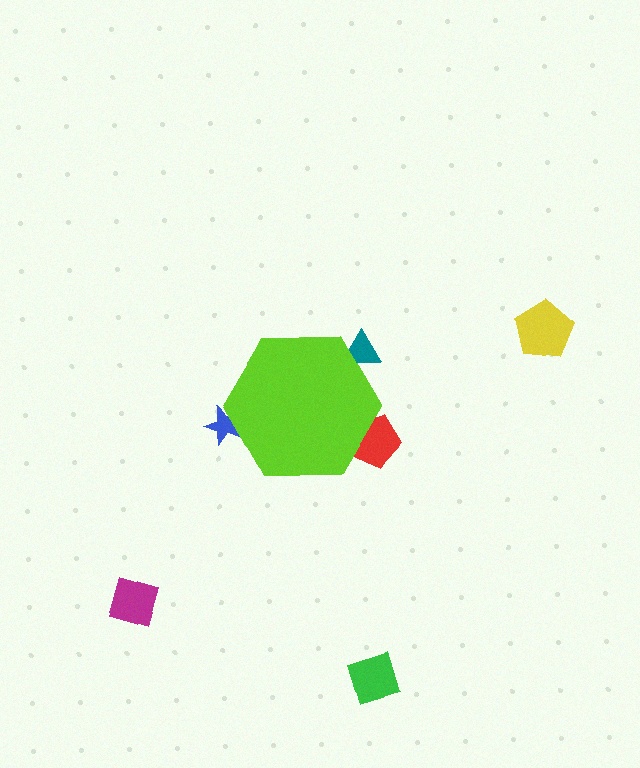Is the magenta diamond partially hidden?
No, the magenta diamond is fully visible.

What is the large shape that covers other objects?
A lime hexagon.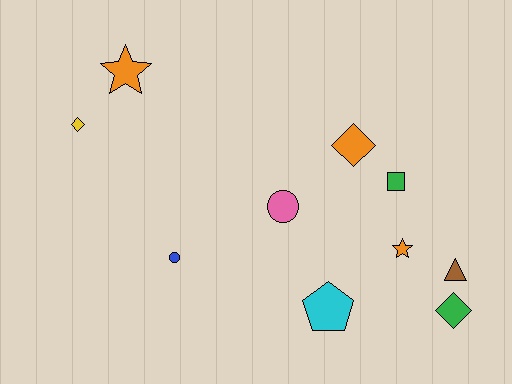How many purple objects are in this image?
There are no purple objects.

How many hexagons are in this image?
There are no hexagons.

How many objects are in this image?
There are 10 objects.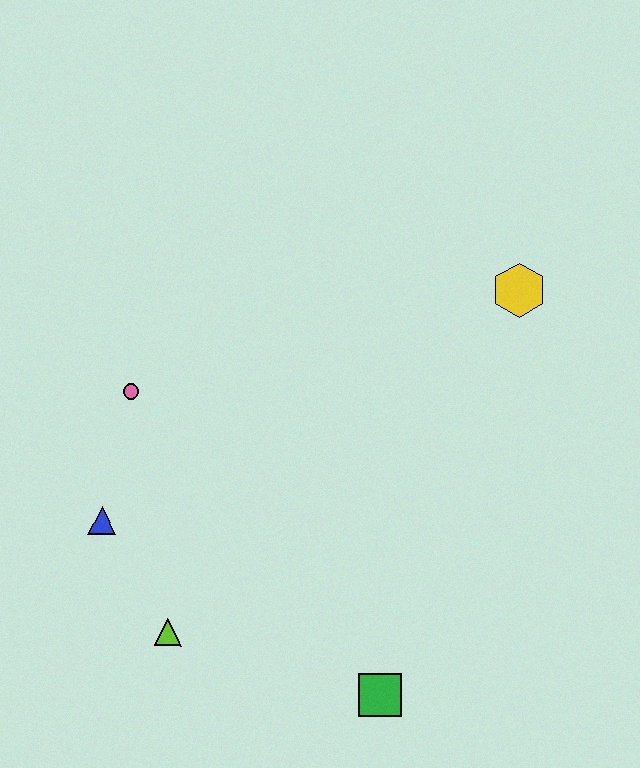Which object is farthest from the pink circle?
The yellow hexagon is farthest from the pink circle.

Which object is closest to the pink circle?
The blue triangle is closest to the pink circle.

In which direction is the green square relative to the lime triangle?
The green square is to the right of the lime triangle.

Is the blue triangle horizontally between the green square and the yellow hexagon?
No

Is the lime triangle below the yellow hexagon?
Yes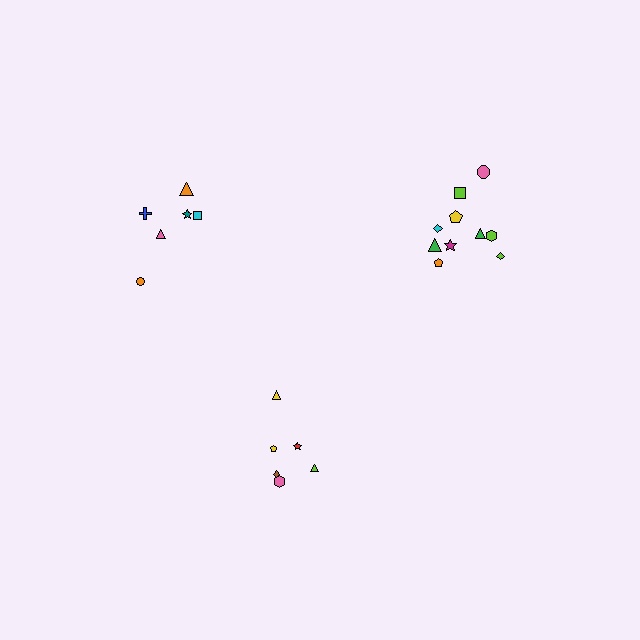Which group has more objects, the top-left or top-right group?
The top-right group.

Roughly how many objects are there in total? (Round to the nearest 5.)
Roughly 20 objects in total.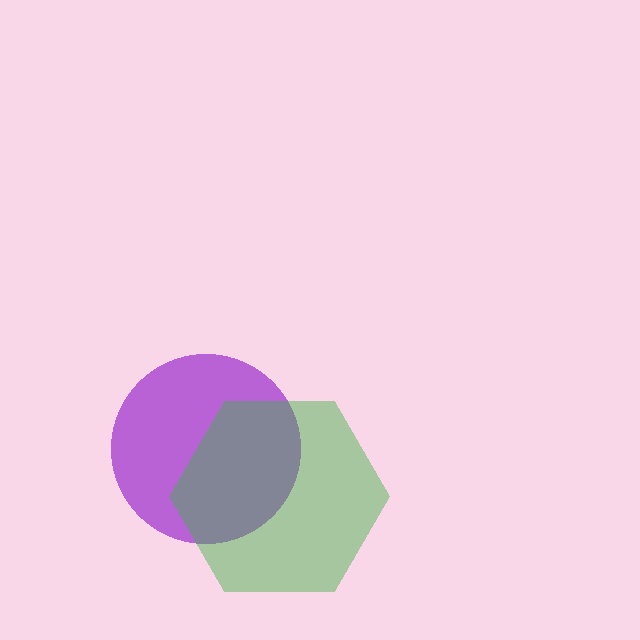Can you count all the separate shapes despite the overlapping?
Yes, there are 2 separate shapes.